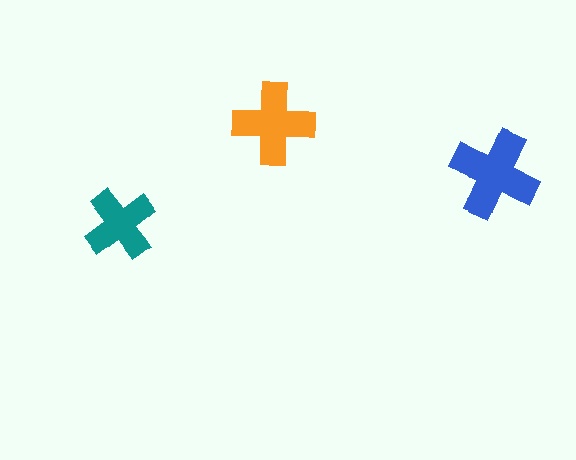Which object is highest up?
The orange cross is topmost.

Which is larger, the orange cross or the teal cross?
The orange one.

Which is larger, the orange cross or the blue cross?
The blue one.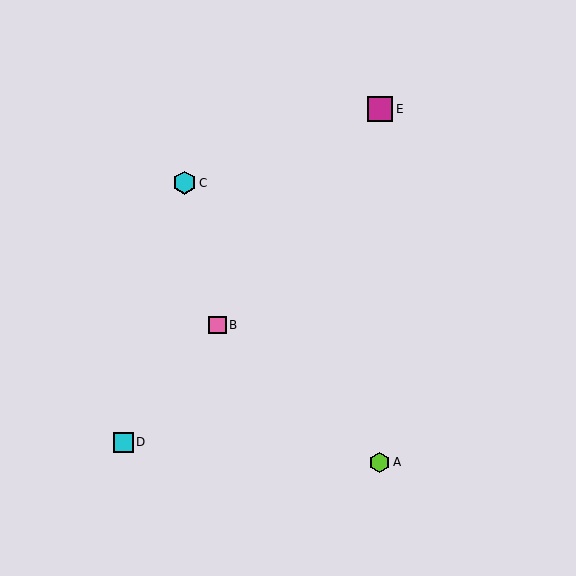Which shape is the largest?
The magenta square (labeled E) is the largest.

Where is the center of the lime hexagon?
The center of the lime hexagon is at (379, 462).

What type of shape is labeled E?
Shape E is a magenta square.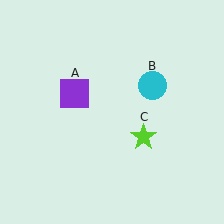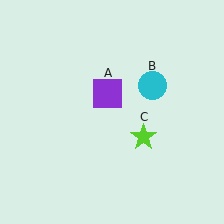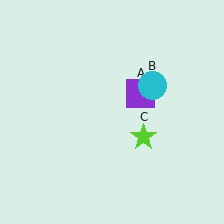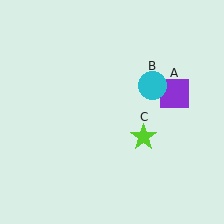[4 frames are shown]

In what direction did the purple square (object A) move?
The purple square (object A) moved right.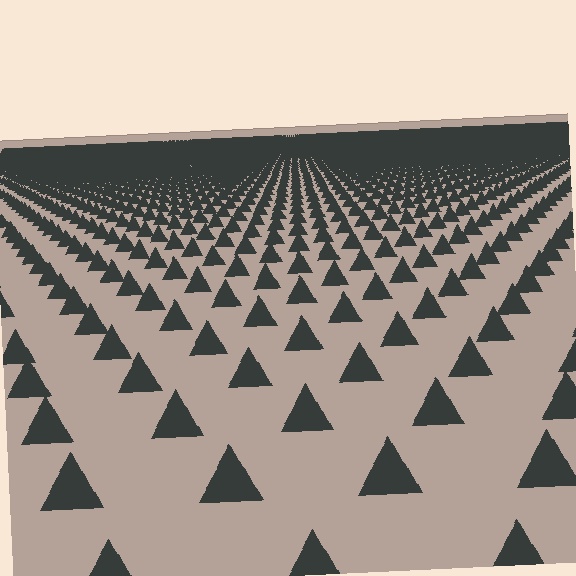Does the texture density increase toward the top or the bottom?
Density increases toward the top.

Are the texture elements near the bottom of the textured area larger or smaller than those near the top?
Larger. Near the bottom, elements are closer to the viewer and appear at a bigger on-screen size.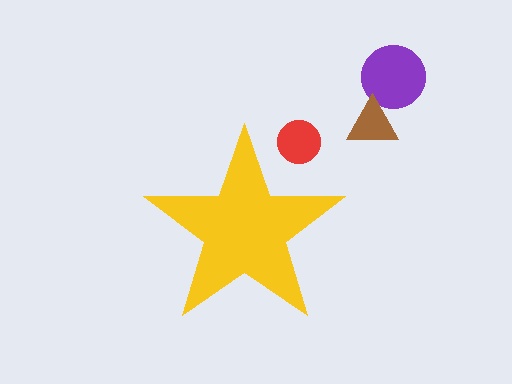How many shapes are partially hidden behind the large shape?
1 shape is partially hidden.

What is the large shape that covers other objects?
A yellow star.